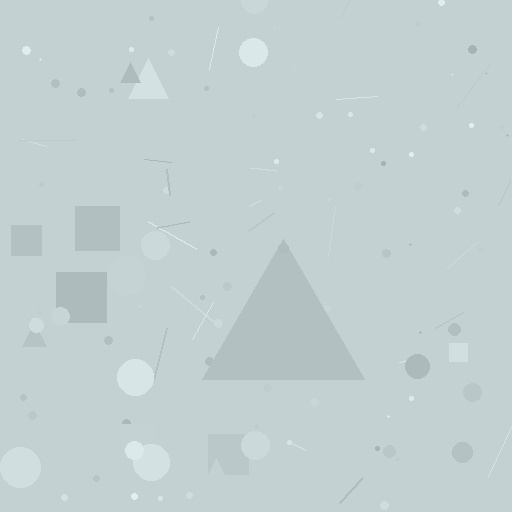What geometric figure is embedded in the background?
A triangle is embedded in the background.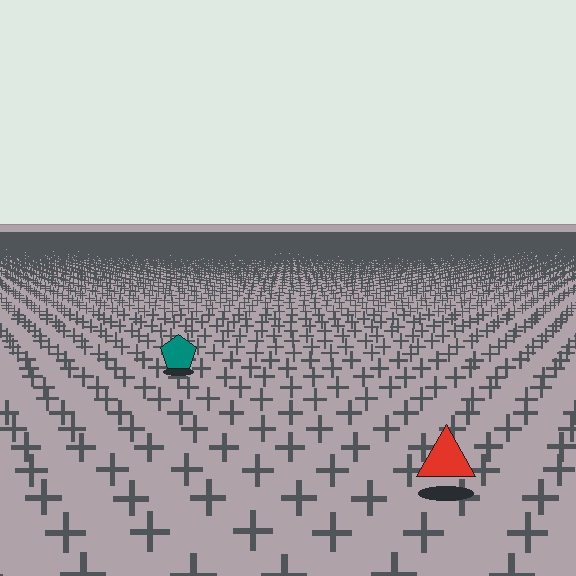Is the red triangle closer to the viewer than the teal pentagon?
Yes. The red triangle is closer — you can tell from the texture gradient: the ground texture is coarser near it.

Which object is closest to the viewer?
The red triangle is closest. The texture marks near it are larger and more spread out.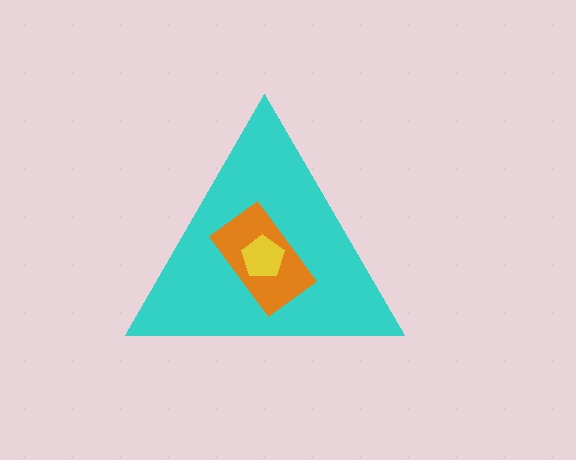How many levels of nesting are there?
3.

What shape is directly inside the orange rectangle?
The yellow pentagon.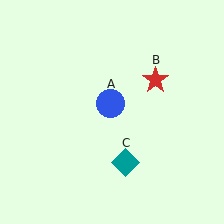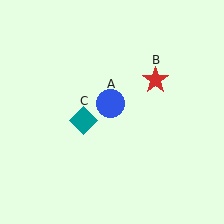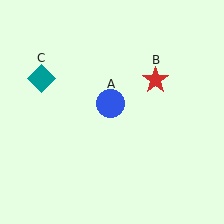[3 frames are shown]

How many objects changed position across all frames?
1 object changed position: teal diamond (object C).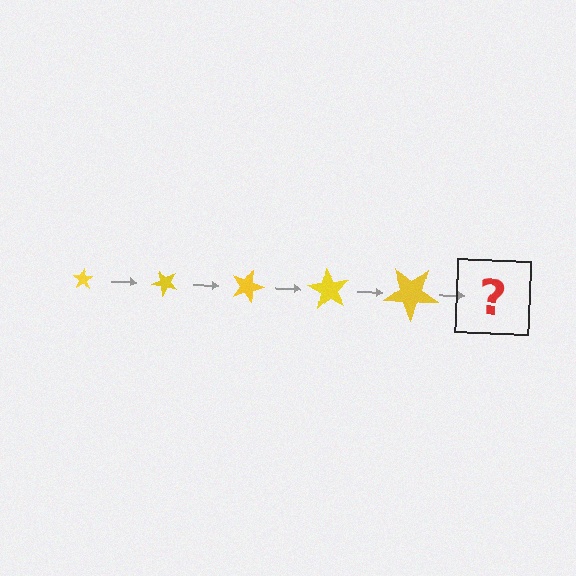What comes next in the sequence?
The next element should be a star, larger than the previous one and rotated 225 degrees from the start.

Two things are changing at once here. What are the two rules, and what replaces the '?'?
The two rules are that the star grows larger each step and it rotates 45 degrees each step. The '?' should be a star, larger than the previous one and rotated 225 degrees from the start.